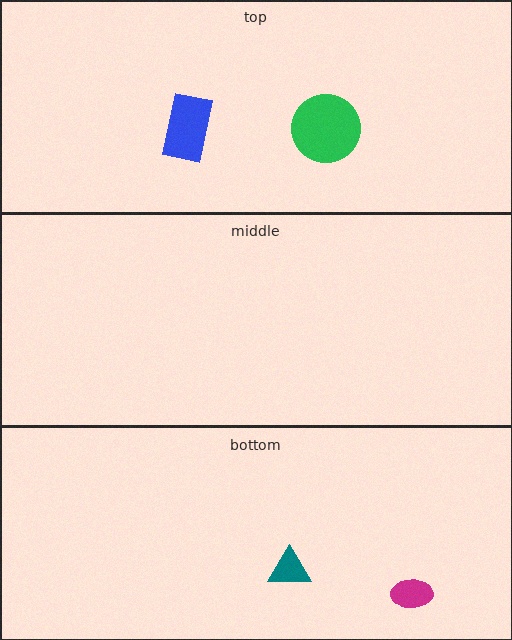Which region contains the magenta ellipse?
The bottom region.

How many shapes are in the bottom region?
2.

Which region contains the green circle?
The top region.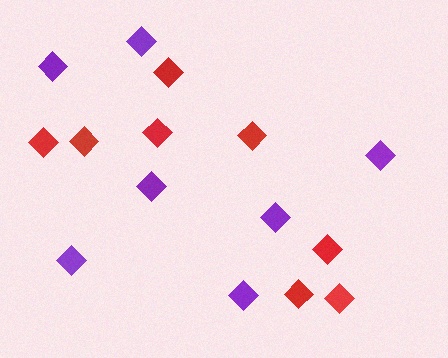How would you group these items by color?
There are 2 groups: one group of red diamonds (8) and one group of purple diamonds (7).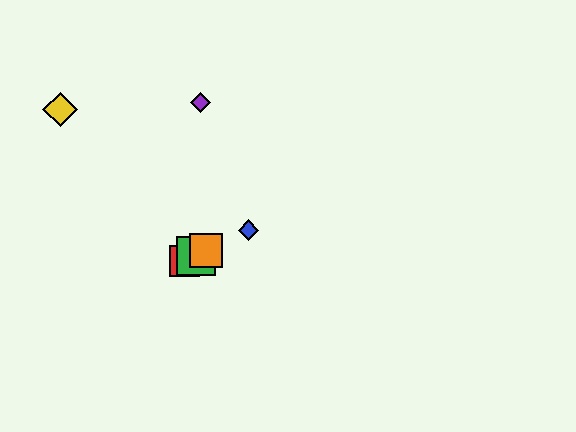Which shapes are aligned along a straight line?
The red square, the blue diamond, the green square, the orange square are aligned along a straight line.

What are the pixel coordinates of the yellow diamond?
The yellow diamond is at (60, 109).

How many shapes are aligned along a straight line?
4 shapes (the red square, the blue diamond, the green square, the orange square) are aligned along a straight line.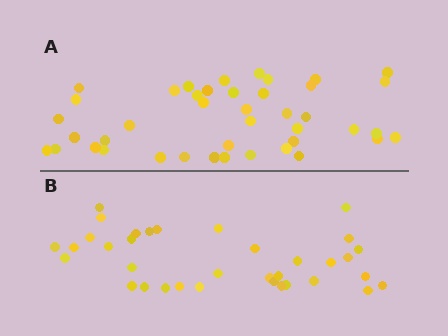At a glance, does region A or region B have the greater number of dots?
Region A (the top region) has more dots.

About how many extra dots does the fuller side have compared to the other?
Region A has roughly 8 or so more dots than region B.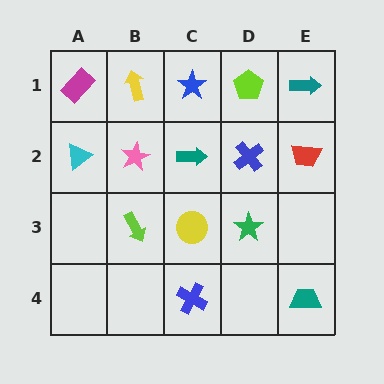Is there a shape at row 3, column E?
No, that cell is empty.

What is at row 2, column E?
A red trapezoid.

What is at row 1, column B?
A yellow arrow.